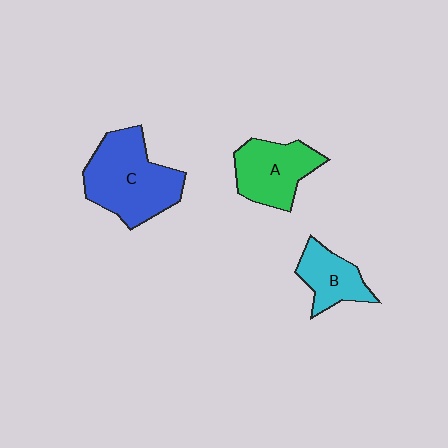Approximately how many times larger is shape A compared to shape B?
Approximately 1.3 times.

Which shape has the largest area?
Shape C (blue).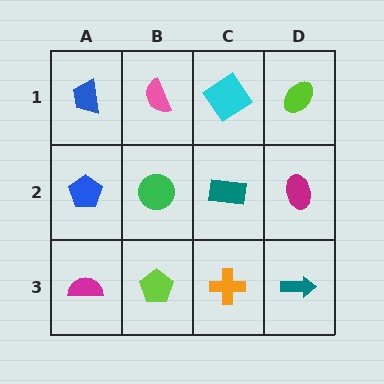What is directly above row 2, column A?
A blue trapezoid.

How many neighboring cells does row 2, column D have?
3.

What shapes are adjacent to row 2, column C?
A cyan diamond (row 1, column C), an orange cross (row 3, column C), a green circle (row 2, column B), a magenta ellipse (row 2, column D).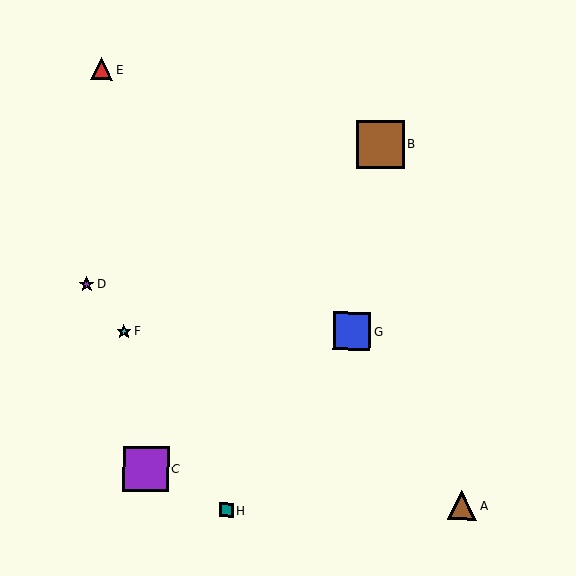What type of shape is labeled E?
Shape E is a red triangle.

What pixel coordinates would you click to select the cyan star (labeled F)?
Click at (124, 331) to select the cyan star F.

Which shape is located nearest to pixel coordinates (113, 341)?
The cyan star (labeled F) at (124, 331) is nearest to that location.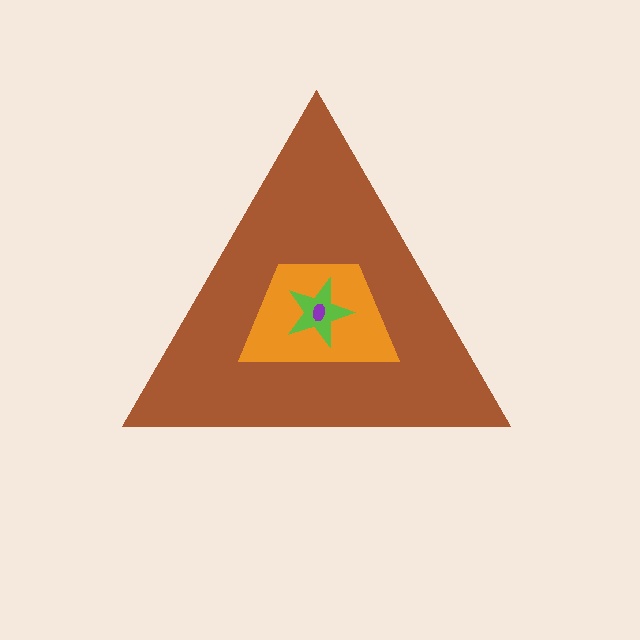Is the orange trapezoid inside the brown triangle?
Yes.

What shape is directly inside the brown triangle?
The orange trapezoid.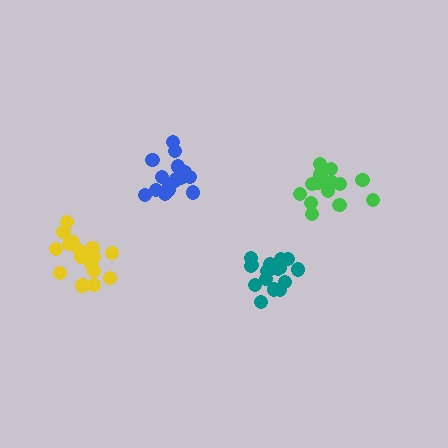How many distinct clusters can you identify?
There are 4 distinct clusters.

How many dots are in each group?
Group 1: 16 dots, Group 2: 17 dots, Group 3: 17 dots, Group 4: 18 dots (68 total).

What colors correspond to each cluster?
The clusters are colored: green, teal, blue, yellow.